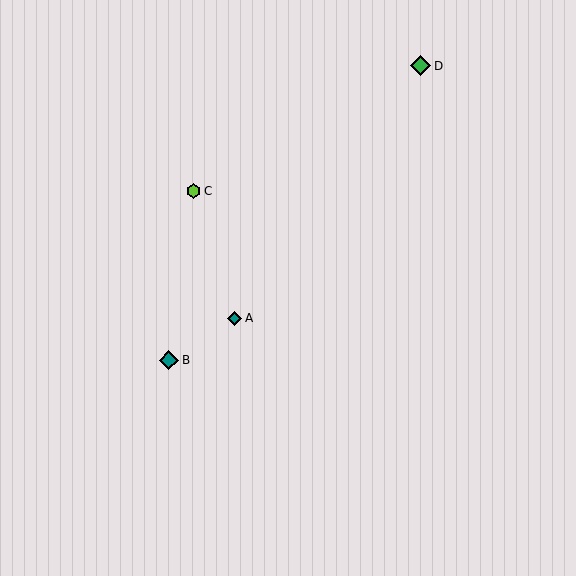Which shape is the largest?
The green diamond (labeled D) is the largest.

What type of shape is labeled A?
Shape A is a teal diamond.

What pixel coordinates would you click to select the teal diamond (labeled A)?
Click at (235, 318) to select the teal diamond A.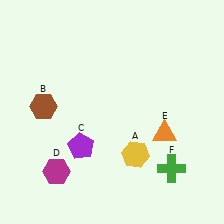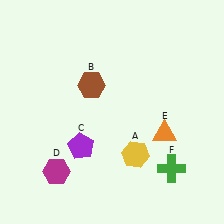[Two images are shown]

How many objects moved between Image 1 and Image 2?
1 object moved between the two images.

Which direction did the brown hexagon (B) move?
The brown hexagon (B) moved right.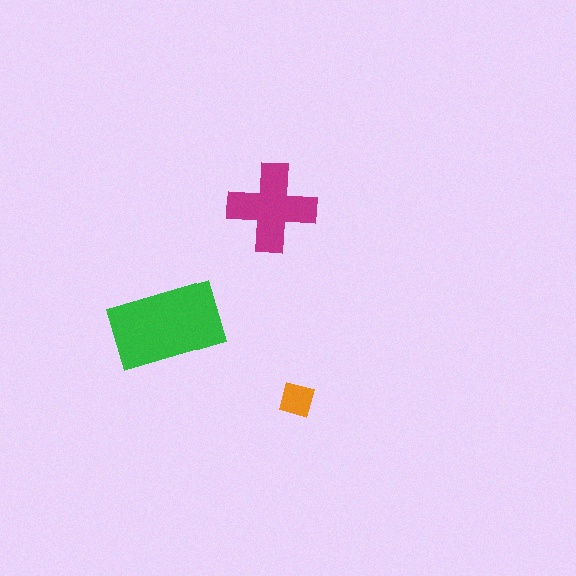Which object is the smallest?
The orange diamond.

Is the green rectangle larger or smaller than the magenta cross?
Larger.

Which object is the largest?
The green rectangle.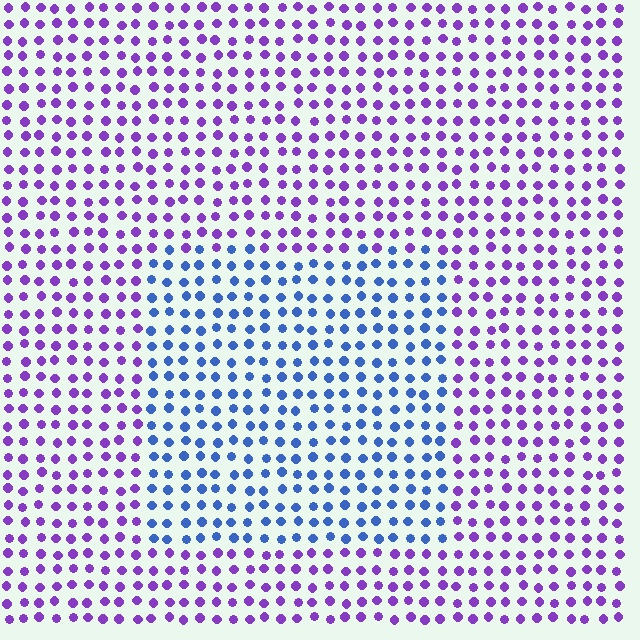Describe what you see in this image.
The image is filled with small purple elements in a uniform arrangement. A rectangle-shaped region is visible where the elements are tinted to a slightly different hue, forming a subtle color boundary.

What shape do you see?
I see a rectangle.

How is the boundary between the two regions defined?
The boundary is defined purely by a slight shift in hue (about 53 degrees). Spacing, size, and orientation are identical on both sides.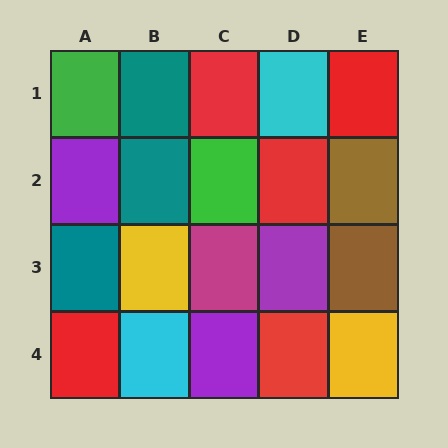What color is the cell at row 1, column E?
Red.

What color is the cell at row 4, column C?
Purple.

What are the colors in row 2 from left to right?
Purple, teal, green, red, brown.